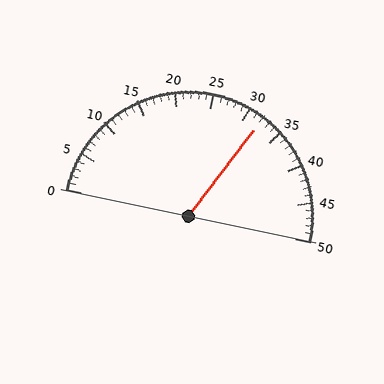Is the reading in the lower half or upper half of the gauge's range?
The reading is in the upper half of the range (0 to 50).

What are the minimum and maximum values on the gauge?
The gauge ranges from 0 to 50.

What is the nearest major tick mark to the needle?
The nearest major tick mark is 30.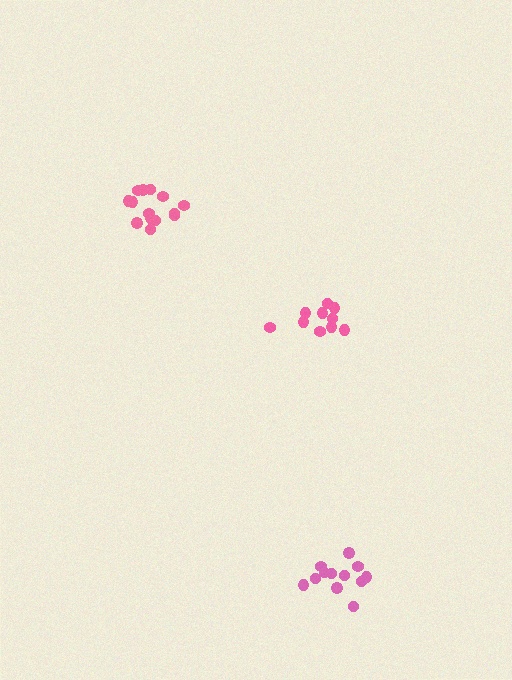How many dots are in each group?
Group 1: 12 dots, Group 2: 14 dots, Group 3: 10 dots (36 total).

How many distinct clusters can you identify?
There are 3 distinct clusters.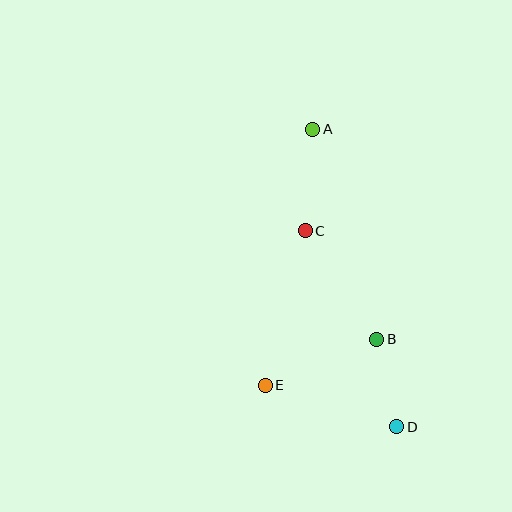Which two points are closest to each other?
Points B and D are closest to each other.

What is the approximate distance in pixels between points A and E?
The distance between A and E is approximately 260 pixels.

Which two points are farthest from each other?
Points A and D are farthest from each other.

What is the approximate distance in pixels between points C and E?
The distance between C and E is approximately 159 pixels.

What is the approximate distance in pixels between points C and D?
The distance between C and D is approximately 216 pixels.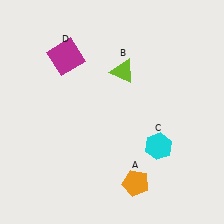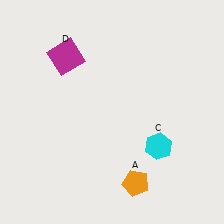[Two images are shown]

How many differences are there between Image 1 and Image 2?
There is 1 difference between the two images.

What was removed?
The lime triangle (B) was removed in Image 2.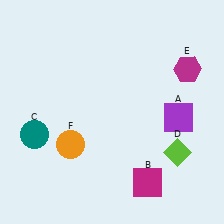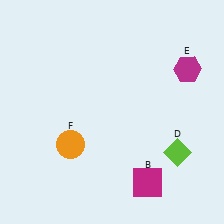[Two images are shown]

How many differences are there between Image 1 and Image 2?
There are 2 differences between the two images.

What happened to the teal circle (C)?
The teal circle (C) was removed in Image 2. It was in the bottom-left area of Image 1.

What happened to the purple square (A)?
The purple square (A) was removed in Image 2. It was in the bottom-right area of Image 1.